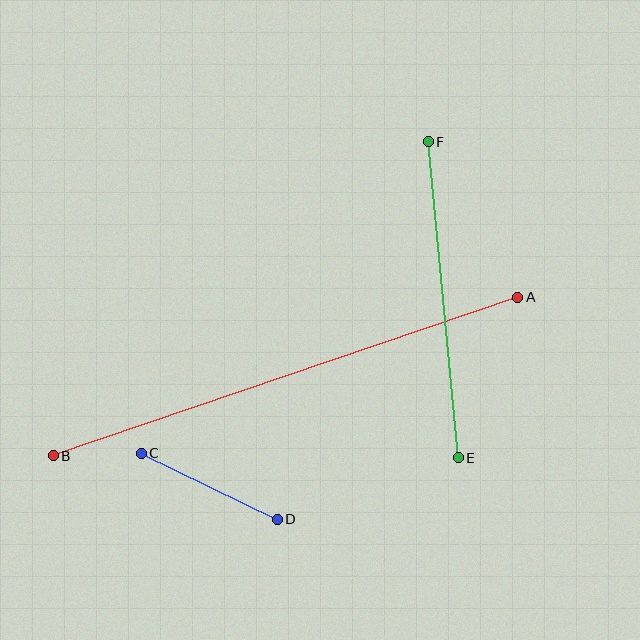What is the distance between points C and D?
The distance is approximately 151 pixels.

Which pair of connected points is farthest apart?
Points A and B are farthest apart.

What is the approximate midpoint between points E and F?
The midpoint is at approximately (443, 300) pixels.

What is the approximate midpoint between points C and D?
The midpoint is at approximately (209, 486) pixels.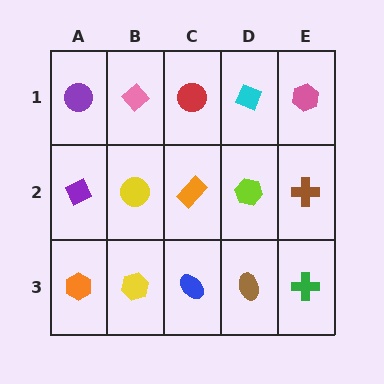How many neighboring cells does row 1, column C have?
3.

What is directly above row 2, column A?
A purple circle.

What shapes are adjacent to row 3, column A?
A purple diamond (row 2, column A), a yellow hexagon (row 3, column B).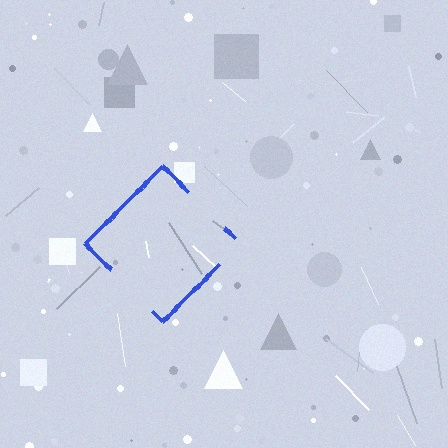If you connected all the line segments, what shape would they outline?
They would outline a diamond.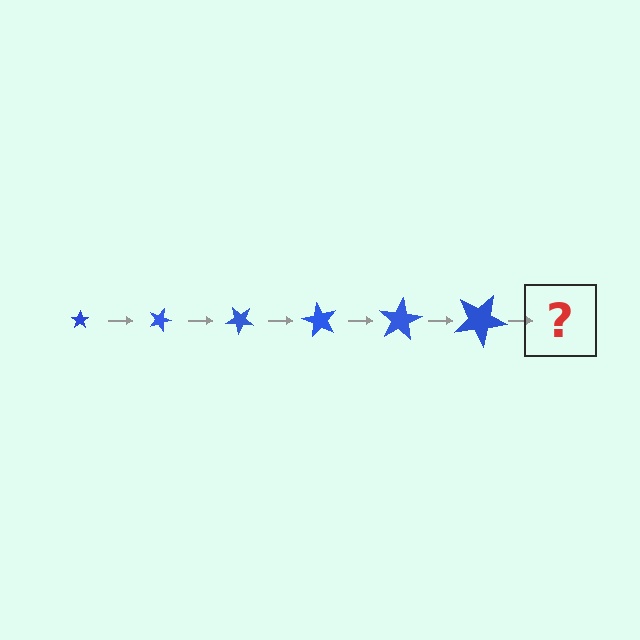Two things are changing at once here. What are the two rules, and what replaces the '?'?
The two rules are that the star grows larger each step and it rotates 20 degrees each step. The '?' should be a star, larger than the previous one and rotated 120 degrees from the start.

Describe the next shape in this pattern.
It should be a star, larger than the previous one and rotated 120 degrees from the start.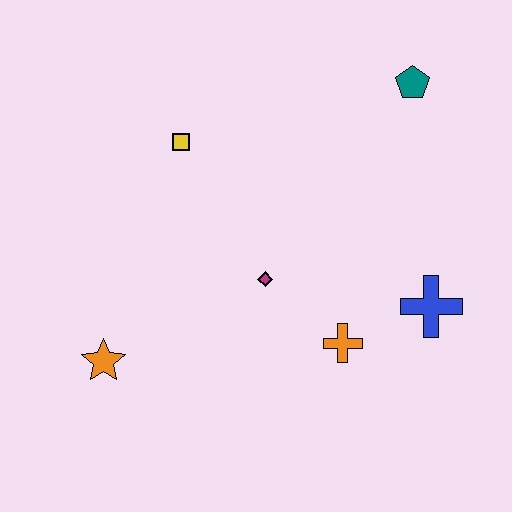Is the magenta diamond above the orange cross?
Yes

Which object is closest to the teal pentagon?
The blue cross is closest to the teal pentagon.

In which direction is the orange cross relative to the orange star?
The orange cross is to the right of the orange star.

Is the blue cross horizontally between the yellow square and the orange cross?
No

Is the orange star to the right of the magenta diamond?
No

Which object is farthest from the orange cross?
The teal pentagon is farthest from the orange cross.